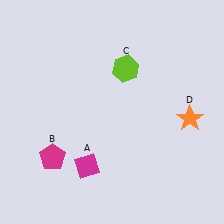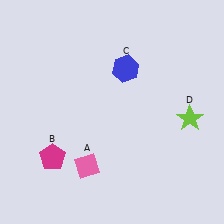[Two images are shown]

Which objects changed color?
A changed from magenta to pink. C changed from lime to blue. D changed from orange to lime.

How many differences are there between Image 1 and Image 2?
There are 3 differences between the two images.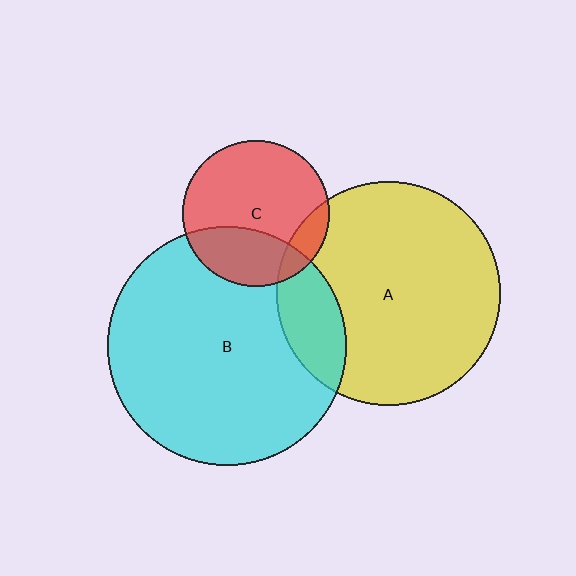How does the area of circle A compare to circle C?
Approximately 2.3 times.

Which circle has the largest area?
Circle B (cyan).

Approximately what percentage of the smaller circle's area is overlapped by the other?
Approximately 15%.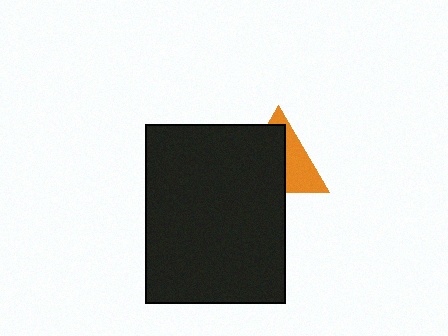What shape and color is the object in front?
The object in front is a black rectangle.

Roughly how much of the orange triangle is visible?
A small part of it is visible (roughly 42%).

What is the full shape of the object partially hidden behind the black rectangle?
The partially hidden object is an orange triangle.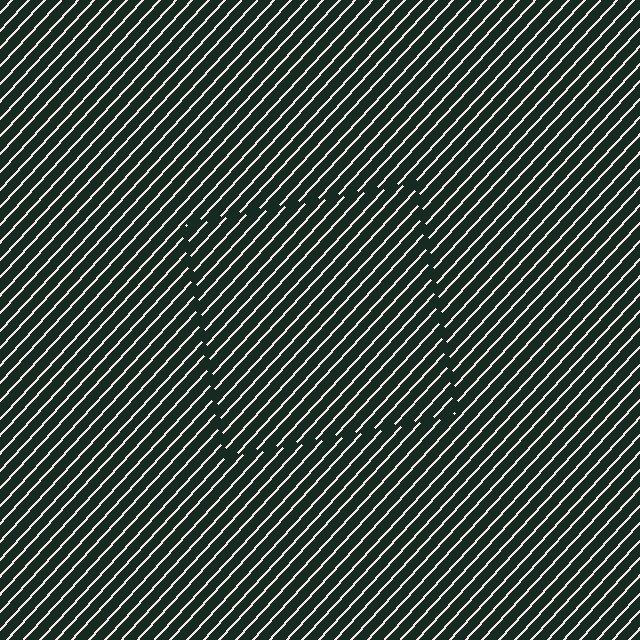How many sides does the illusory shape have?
4 sides — the line-ends trace a square.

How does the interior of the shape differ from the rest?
The interior of the shape contains the same grating, shifted by half a period — the contour is defined by the phase discontinuity where line-ends from the inner and outer gratings abut.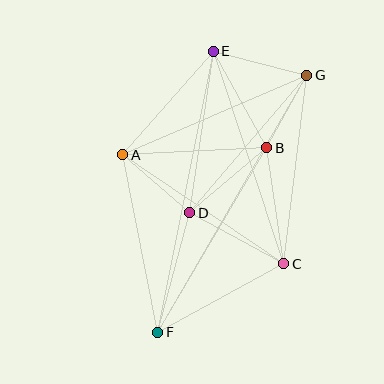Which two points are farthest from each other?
Points F and G are farthest from each other.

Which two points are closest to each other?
Points B and G are closest to each other.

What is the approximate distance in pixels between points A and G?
The distance between A and G is approximately 200 pixels.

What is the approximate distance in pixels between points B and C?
The distance between B and C is approximately 117 pixels.